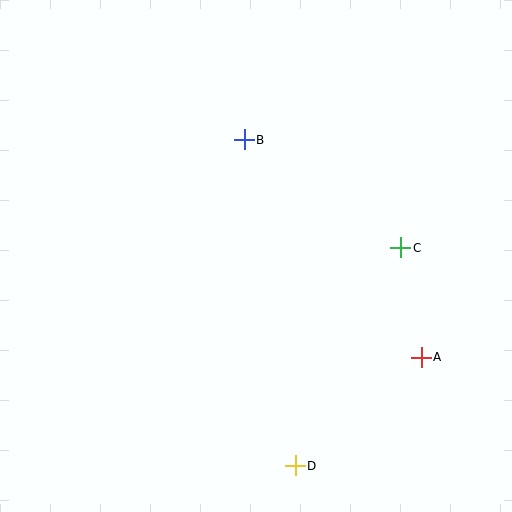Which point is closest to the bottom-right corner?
Point A is closest to the bottom-right corner.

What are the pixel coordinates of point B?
Point B is at (244, 140).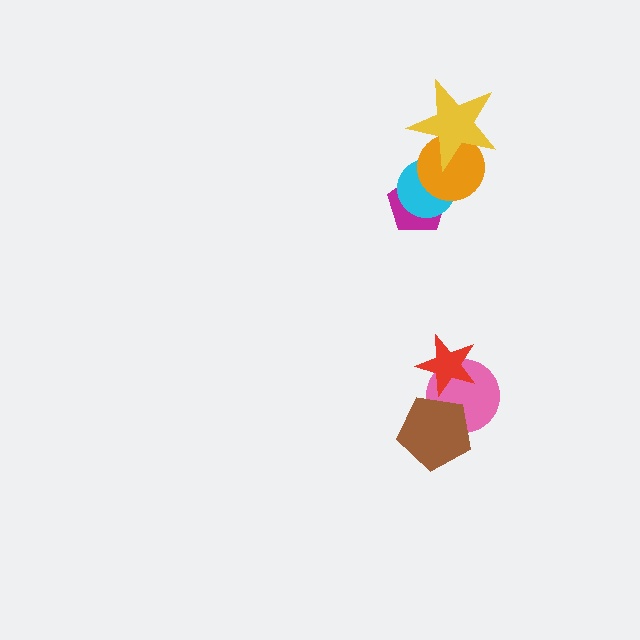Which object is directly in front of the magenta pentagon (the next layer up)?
The cyan circle is directly in front of the magenta pentagon.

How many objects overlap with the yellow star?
2 objects overlap with the yellow star.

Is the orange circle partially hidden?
Yes, it is partially covered by another shape.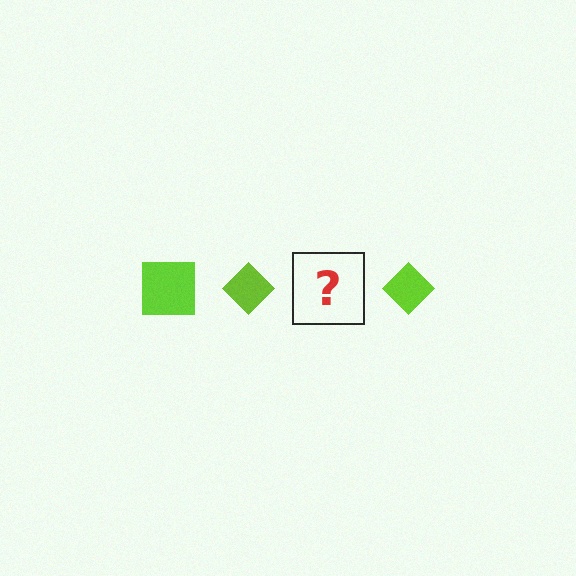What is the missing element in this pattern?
The missing element is a lime square.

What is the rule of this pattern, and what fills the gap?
The rule is that the pattern cycles through square, diamond shapes in lime. The gap should be filled with a lime square.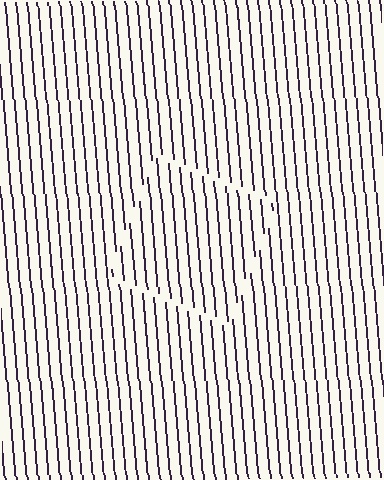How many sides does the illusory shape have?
4 sides — the line-ends trace a square.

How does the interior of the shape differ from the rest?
The interior of the shape contains the same grating, shifted by half a period — the contour is defined by the phase discontinuity where line-ends from the inner and outer gratings abut.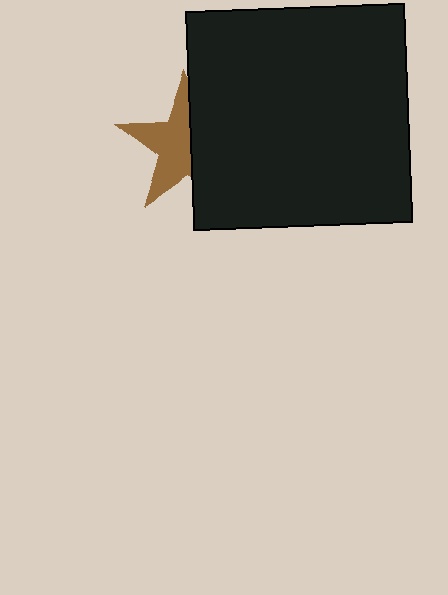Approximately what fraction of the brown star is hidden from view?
Roughly 46% of the brown star is hidden behind the black square.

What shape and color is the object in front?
The object in front is a black square.